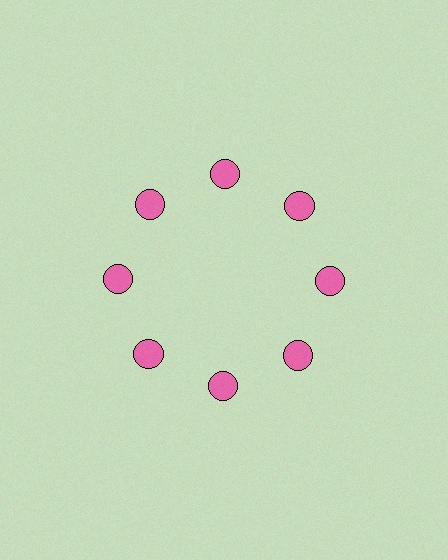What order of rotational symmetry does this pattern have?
This pattern has 8-fold rotational symmetry.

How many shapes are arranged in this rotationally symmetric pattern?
There are 8 shapes, arranged in 8 groups of 1.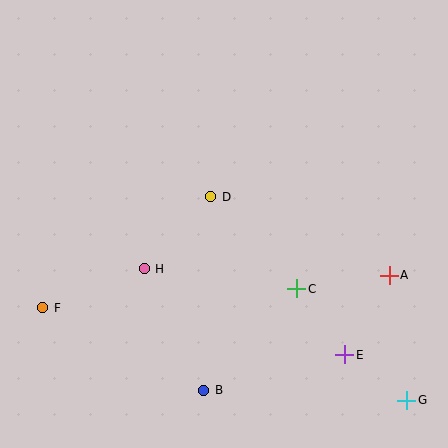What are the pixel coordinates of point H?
Point H is at (144, 269).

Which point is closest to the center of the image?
Point D at (211, 197) is closest to the center.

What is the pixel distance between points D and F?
The distance between D and F is 201 pixels.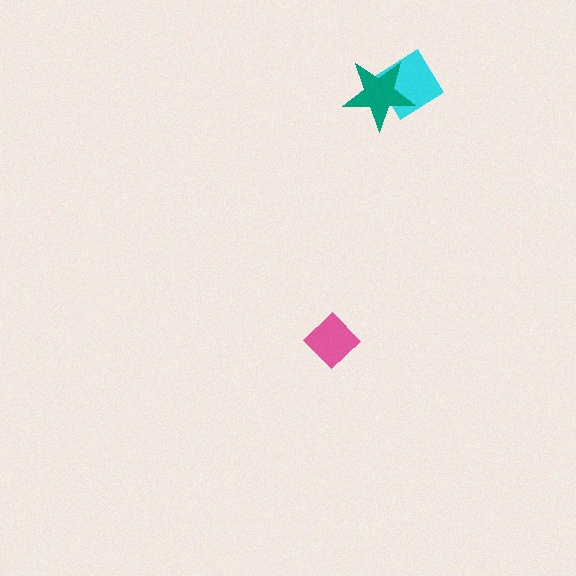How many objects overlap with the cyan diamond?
1 object overlaps with the cyan diamond.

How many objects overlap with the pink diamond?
0 objects overlap with the pink diamond.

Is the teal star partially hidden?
No, no other shape covers it.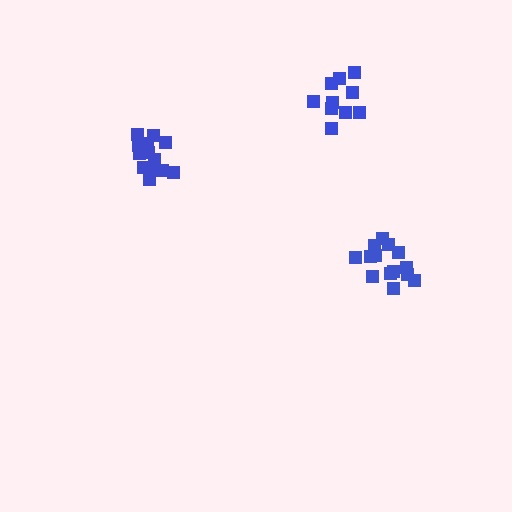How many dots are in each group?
Group 1: 14 dots, Group 2: 13 dots, Group 3: 10 dots (37 total).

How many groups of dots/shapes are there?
There are 3 groups.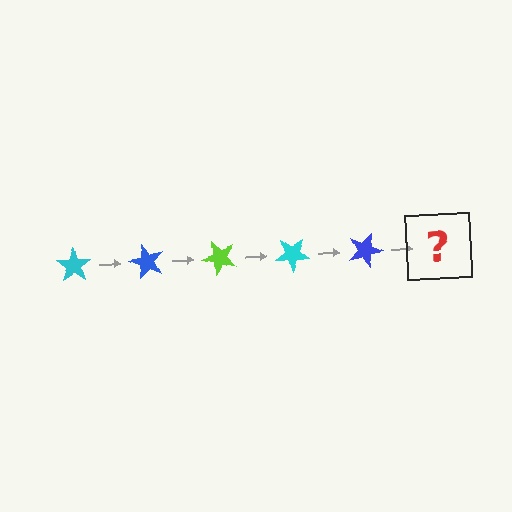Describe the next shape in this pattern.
It should be a lime star, rotated 300 degrees from the start.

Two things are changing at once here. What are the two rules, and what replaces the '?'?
The two rules are that it rotates 60 degrees each step and the color cycles through cyan, blue, and lime. The '?' should be a lime star, rotated 300 degrees from the start.